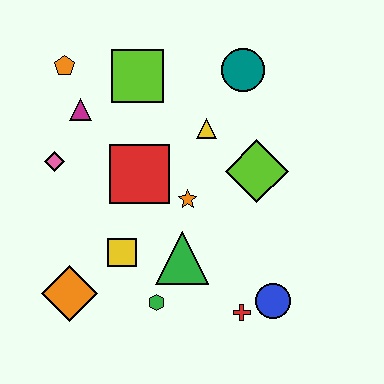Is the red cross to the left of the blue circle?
Yes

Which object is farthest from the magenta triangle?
The blue circle is farthest from the magenta triangle.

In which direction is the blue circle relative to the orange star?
The blue circle is below the orange star.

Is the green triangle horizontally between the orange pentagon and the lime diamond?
Yes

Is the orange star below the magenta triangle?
Yes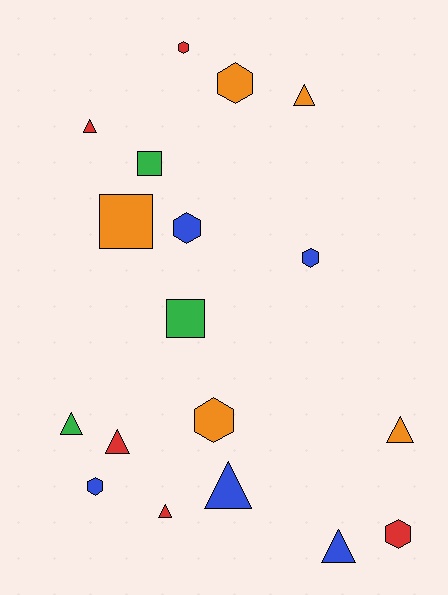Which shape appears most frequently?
Triangle, with 8 objects.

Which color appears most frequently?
Red, with 5 objects.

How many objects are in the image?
There are 18 objects.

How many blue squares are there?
There are no blue squares.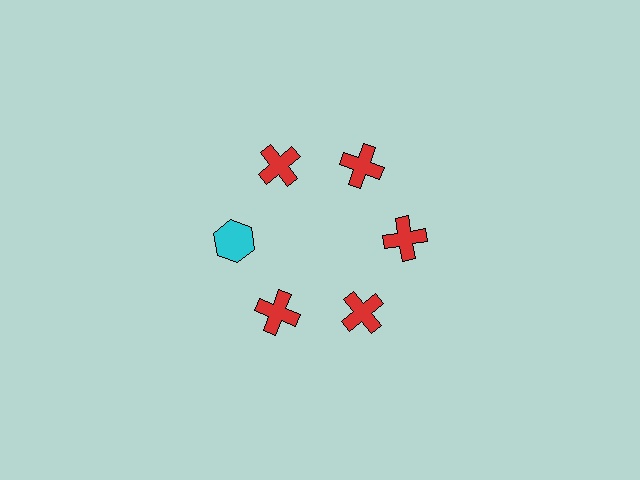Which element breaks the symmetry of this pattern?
The cyan hexagon at roughly the 9 o'clock position breaks the symmetry. All other shapes are red crosses.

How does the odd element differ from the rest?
It differs in both color (cyan instead of red) and shape (hexagon instead of cross).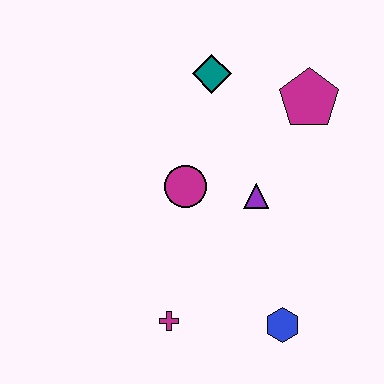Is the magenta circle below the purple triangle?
No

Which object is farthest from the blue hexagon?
The teal diamond is farthest from the blue hexagon.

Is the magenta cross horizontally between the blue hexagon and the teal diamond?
No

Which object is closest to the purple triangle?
The magenta circle is closest to the purple triangle.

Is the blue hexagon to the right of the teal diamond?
Yes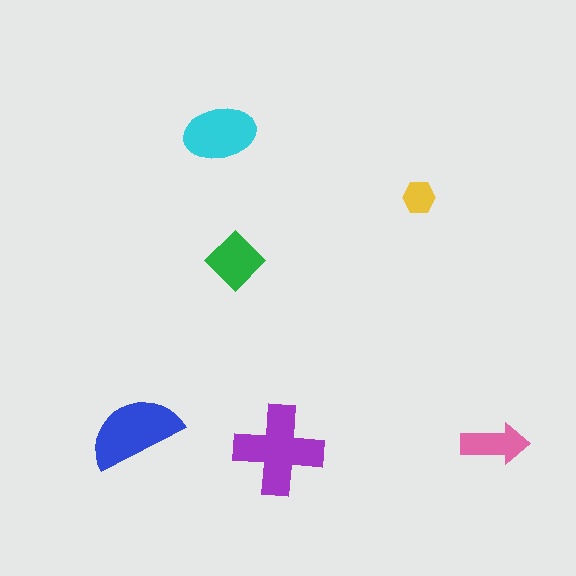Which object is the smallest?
The yellow hexagon.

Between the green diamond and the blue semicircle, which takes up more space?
The blue semicircle.